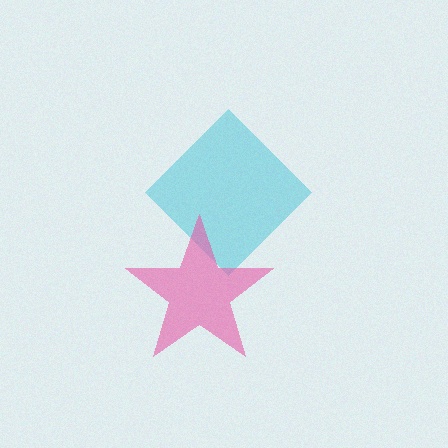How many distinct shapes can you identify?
There are 2 distinct shapes: a cyan diamond, a pink star.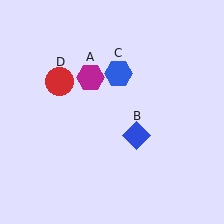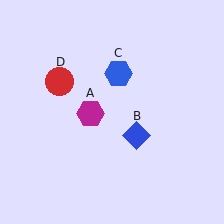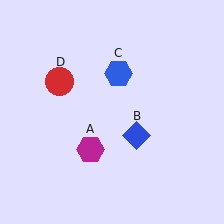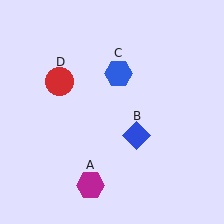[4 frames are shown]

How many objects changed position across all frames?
1 object changed position: magenta hexagon (object A).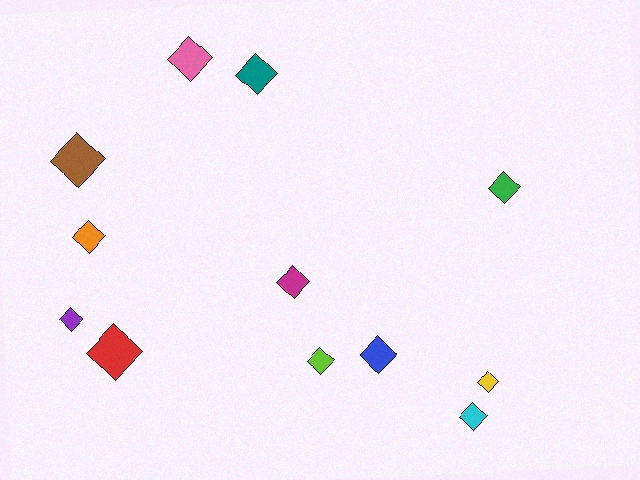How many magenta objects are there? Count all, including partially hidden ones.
There is 1 magenta object.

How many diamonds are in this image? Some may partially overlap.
There are 12 diamonds.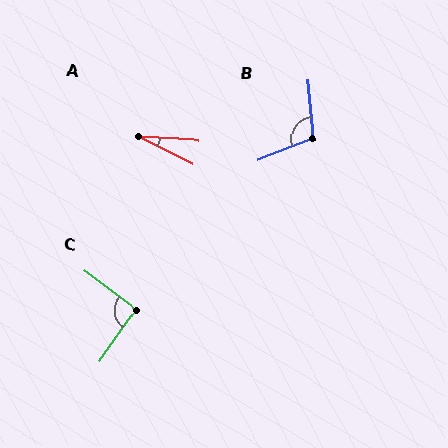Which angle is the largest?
B, at approximately 106 degrees.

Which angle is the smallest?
A, at approximately 24 degrees.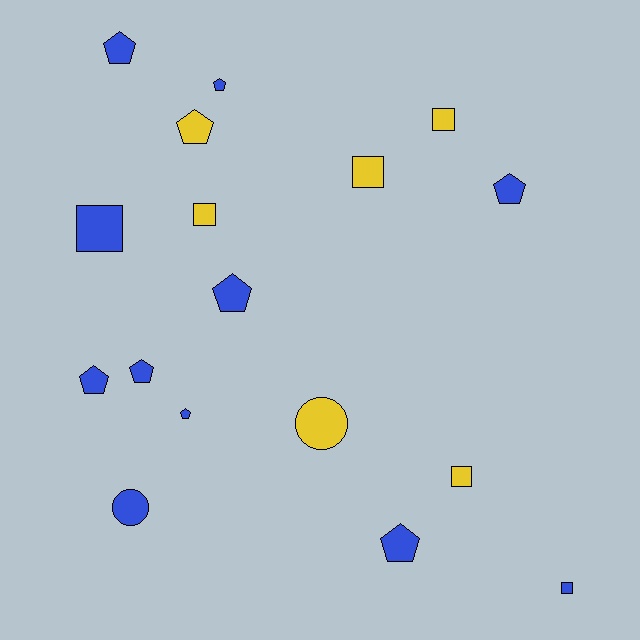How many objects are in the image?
There are 17 objects.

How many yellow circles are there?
There is 1 yellow circle.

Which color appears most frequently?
Blue, with 11 objects.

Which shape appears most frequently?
Pentagon, with 9 objects.